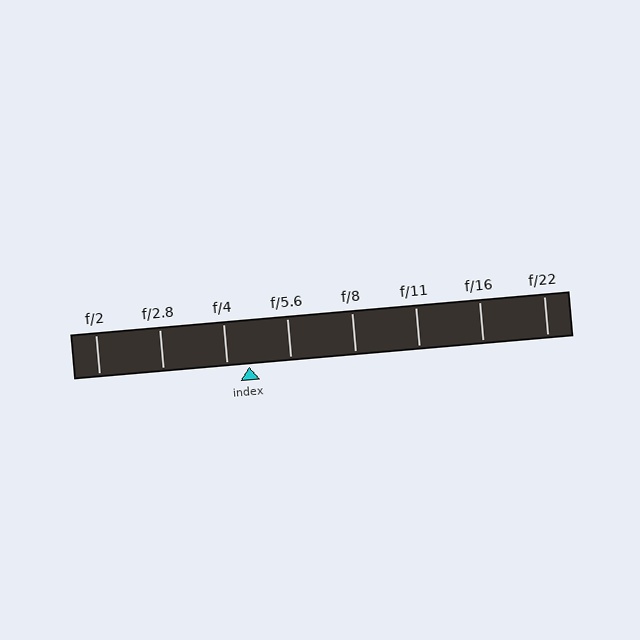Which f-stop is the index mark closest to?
The index mark is closest to f/4.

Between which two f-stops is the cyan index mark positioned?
The index mark is between f/4 and f/5.6.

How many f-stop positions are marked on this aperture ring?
There are 8 f-stop positions marked.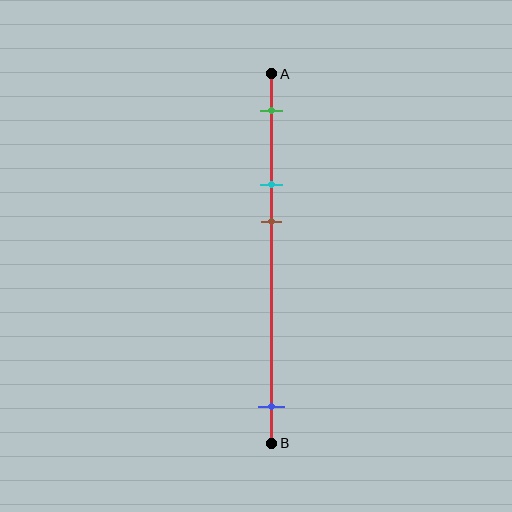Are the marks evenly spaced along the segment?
No, the marks are not evenly spaced.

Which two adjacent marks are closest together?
The cyan and brown marks are the closest adjacent pair.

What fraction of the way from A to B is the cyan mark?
The cyan mark is approximately 30% (0.3) of the way from A to B.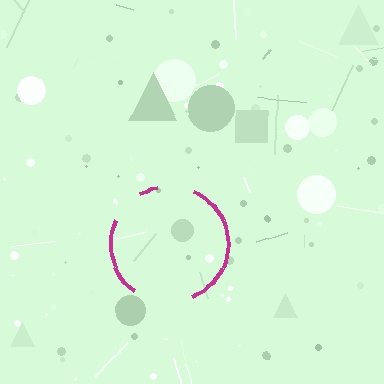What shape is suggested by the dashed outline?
The dashed outline suggests a circle.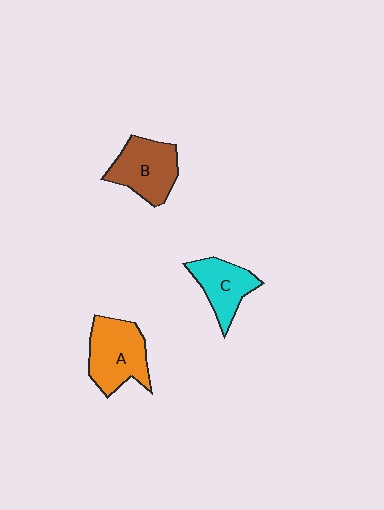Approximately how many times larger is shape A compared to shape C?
Approximately 1.4 times.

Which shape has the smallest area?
Shape C (cyan).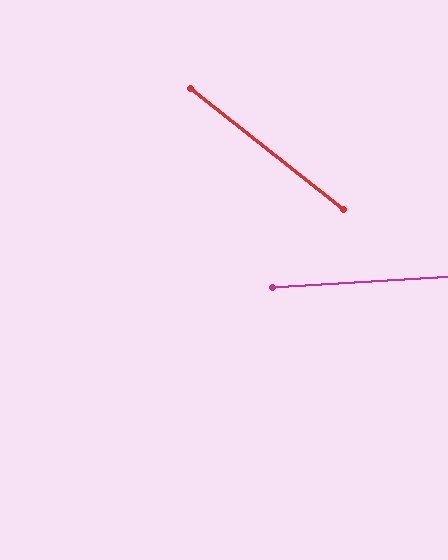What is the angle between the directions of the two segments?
Approximately 42 degrees.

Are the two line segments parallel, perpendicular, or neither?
Neither parallel nor perpendicular — they differ by about 42°.